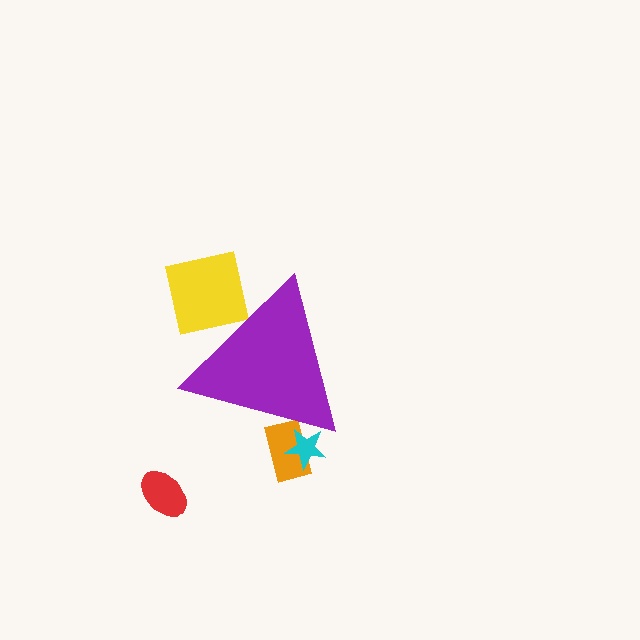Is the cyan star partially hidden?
Yes, the cyan star is partially hidden behind the purple triangle.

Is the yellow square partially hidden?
Yes, the yellow square is partially hidden behind the purple triangle.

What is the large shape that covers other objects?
A purple triangle.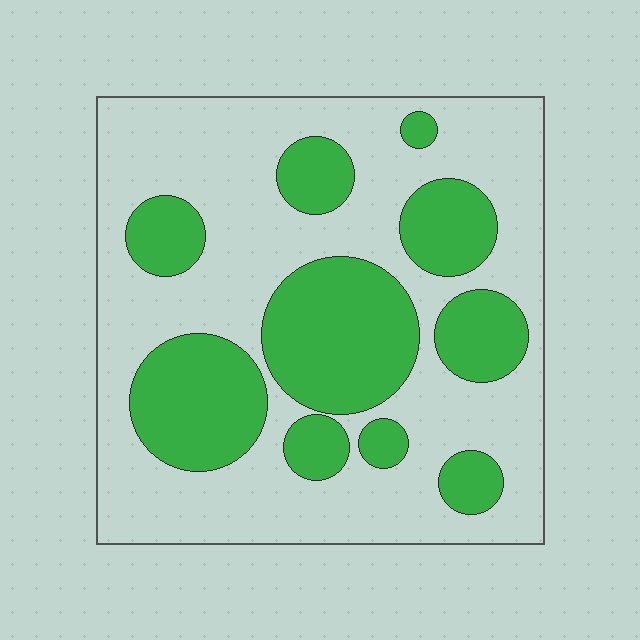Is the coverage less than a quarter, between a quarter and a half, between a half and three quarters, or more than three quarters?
Between a quarter and a half.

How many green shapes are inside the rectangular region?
10.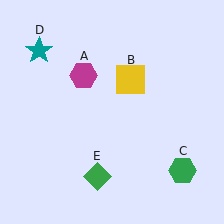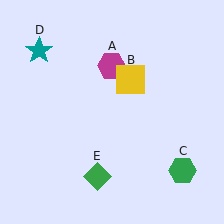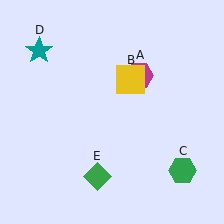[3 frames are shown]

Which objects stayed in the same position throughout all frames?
Yellow square (object B) and green hexagon (object C) and teal star (object D) and green diamond (object E) remained stationary.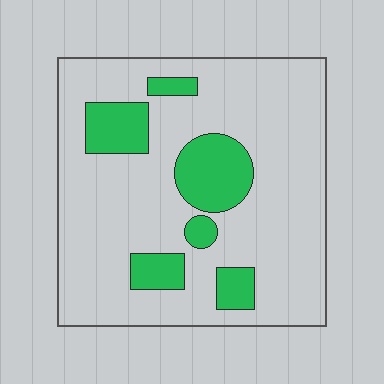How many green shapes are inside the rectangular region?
6.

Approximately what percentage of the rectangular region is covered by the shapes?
Approximately 20%.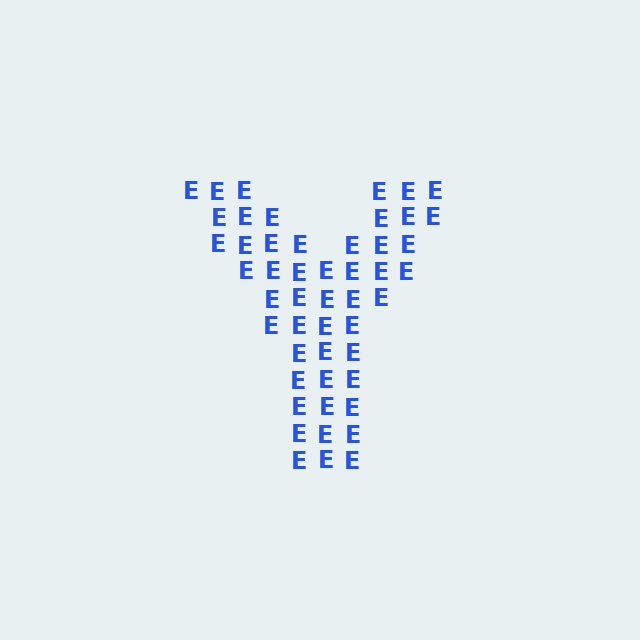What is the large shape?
The large shape is the letter Y.